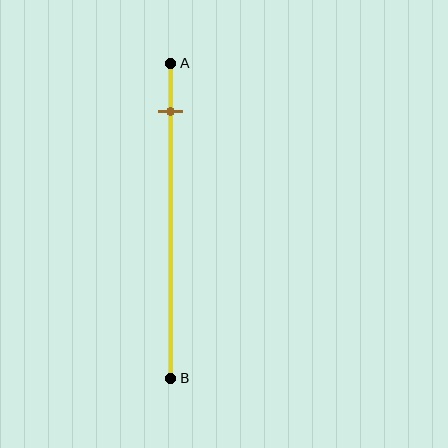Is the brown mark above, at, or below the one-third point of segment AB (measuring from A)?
The brown mark is above the one-third point of segment AB.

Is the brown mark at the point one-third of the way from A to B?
No, the mark is at about 15% from A, not at the 33% one-third point.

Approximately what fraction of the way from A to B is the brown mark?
The brown mark is approximately 15% of the way from A to B.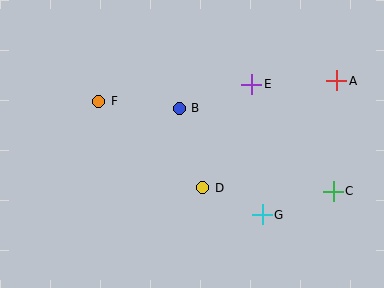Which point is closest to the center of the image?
Point B at (179, 108) is closest to the center.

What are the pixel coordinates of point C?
Point C is at (333, 191).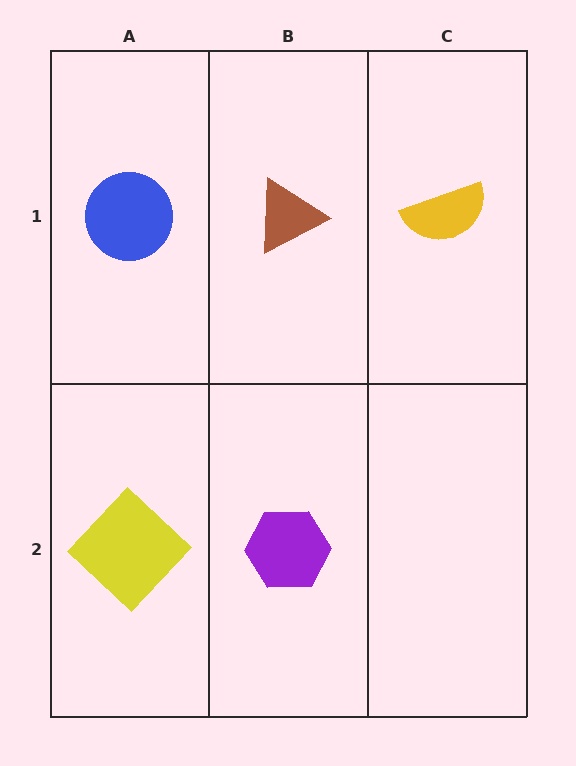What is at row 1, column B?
A brown triangle.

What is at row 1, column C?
A yellow semicircle.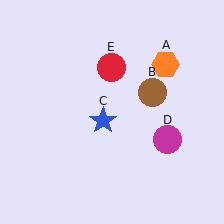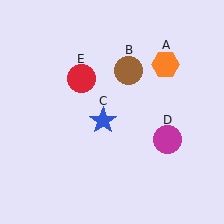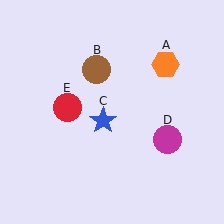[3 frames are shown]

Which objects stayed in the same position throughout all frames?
Orange hexagon (object A) and blue star (object C) and magenta circle (object D) remained stationary.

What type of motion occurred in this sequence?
The brown circle (object B), red circle (object E) rotated counterclockwise around the center of the scene.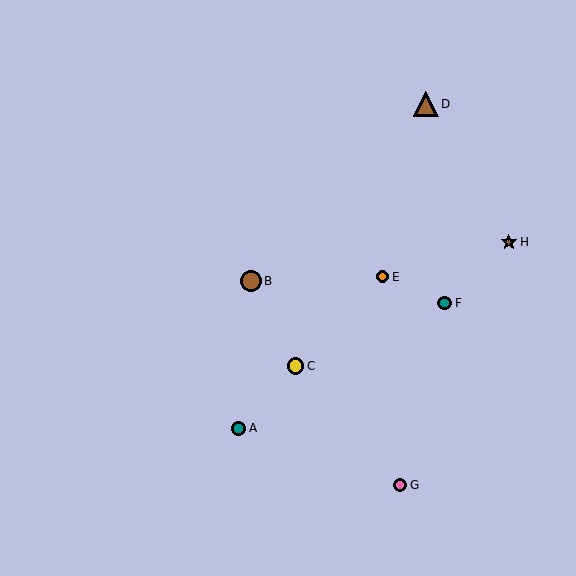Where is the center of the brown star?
The center of the brown star is at (509, 242).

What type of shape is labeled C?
Shape C is a yellow circle.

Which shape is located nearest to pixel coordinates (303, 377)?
The yellow circle (labeled C) at (295, 366) is nearest to that location.